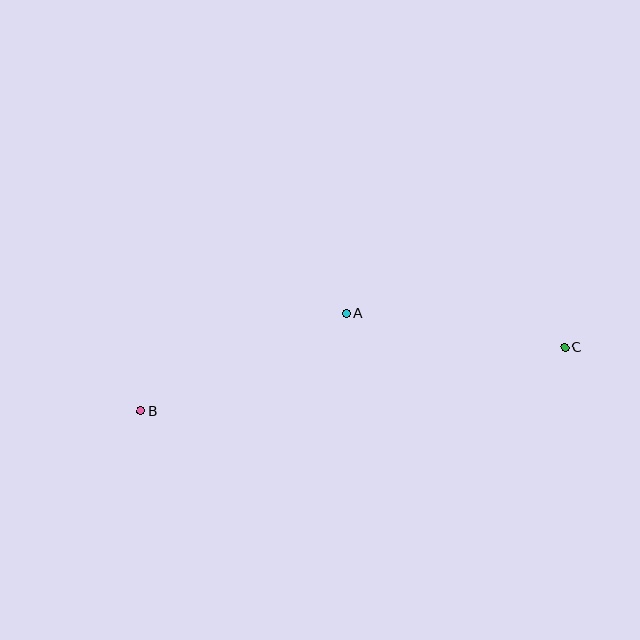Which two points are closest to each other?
Points A and C are closest to each other.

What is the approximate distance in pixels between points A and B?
The distance between A and B is approximately 227 pixels.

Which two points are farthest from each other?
Points B and C are farthest from each other.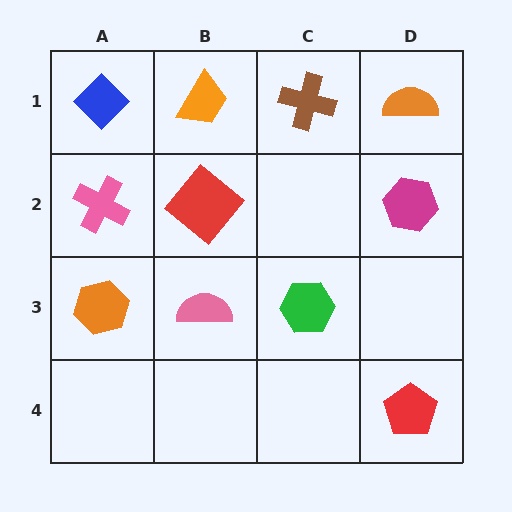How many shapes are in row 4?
1 shape.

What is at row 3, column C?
A green hexagon.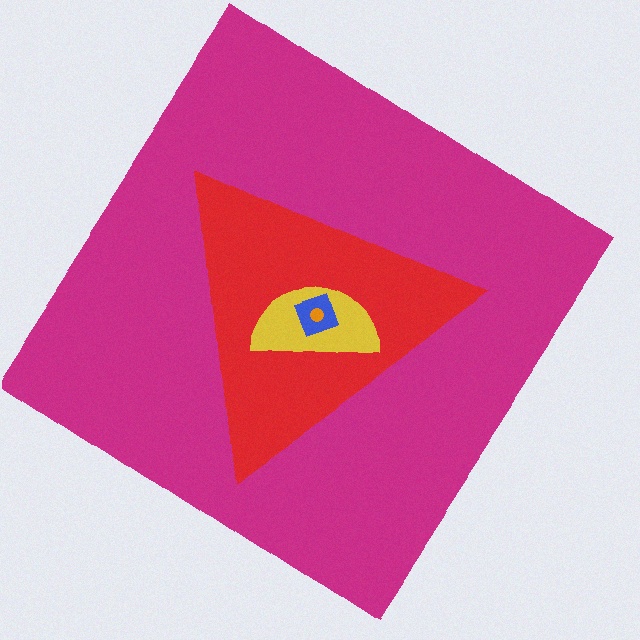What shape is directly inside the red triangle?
The yellow semicircle.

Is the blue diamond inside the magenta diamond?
Yes.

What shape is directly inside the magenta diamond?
The red triangle.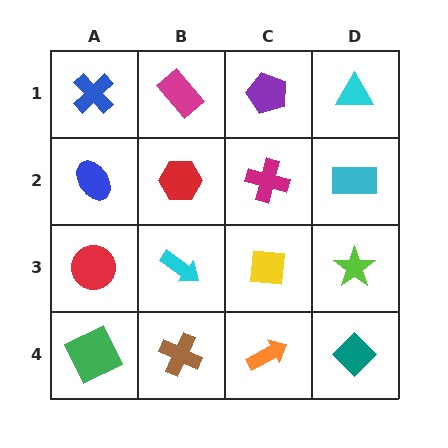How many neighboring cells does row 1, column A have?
2.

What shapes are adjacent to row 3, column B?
A red hexagon (row 2, column B), a brown cross (row 4, column B), a red circle (row 3, column A), a yellow square (row 3, column C).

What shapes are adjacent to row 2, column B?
A magenta rectangle (row 1, column B), a cyan arrow (row 3, column B), a blue ellipse (row 2, column A), a magenta cross (row 2, column C).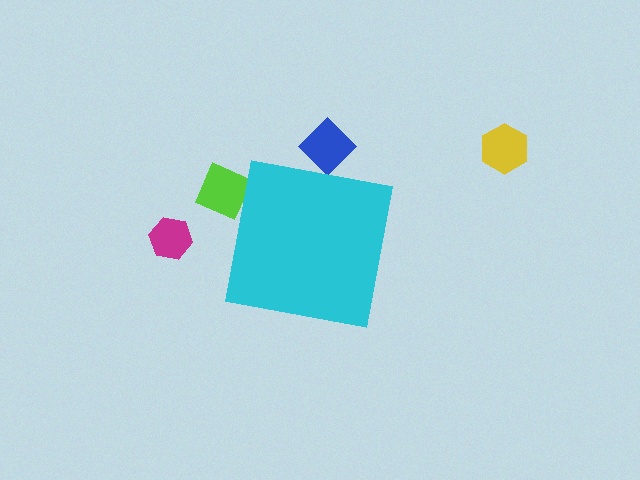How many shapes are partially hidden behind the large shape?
2 shapes are partially hidden.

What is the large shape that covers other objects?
A cyan square.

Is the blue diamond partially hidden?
Yes, the blue diamond is partially hidden behind the cyan square.